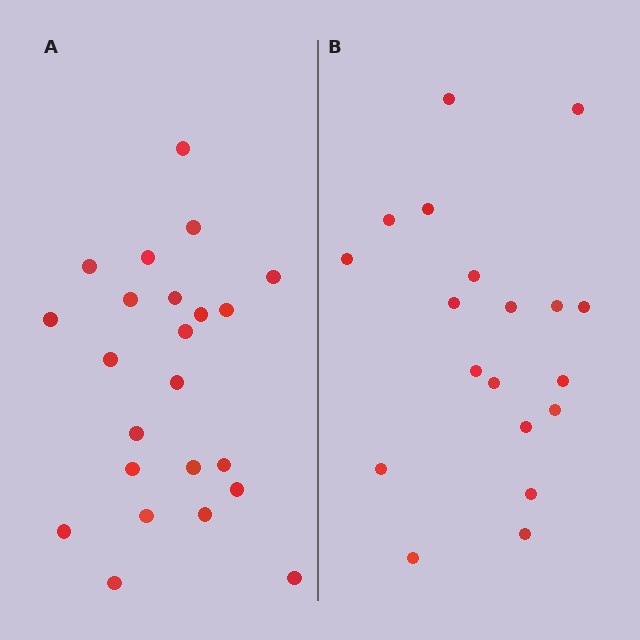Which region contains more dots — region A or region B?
Region A (the left region) has more dots.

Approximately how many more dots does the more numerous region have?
Region A has about 4 more dots than region B.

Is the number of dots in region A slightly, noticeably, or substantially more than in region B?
Region A has only slightly more — the two regions are fairly close. The ratio is roughly 1.2 to 1.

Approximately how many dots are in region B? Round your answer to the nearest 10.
About 20 dots. (The exact count is 19, which rounds to 20.)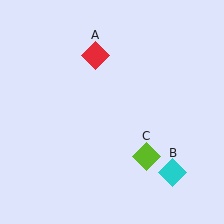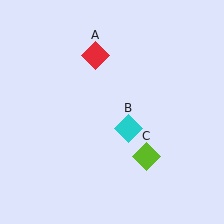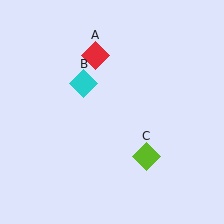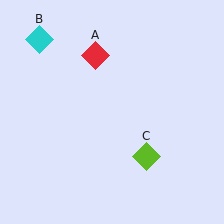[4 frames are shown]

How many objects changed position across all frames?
1 object changed position: cyan diamond (object B).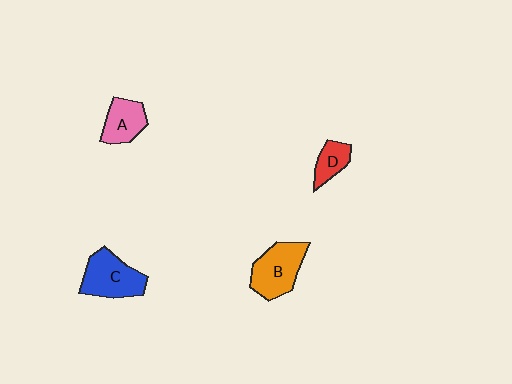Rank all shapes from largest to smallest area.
From largest to smallest: B (orange), C (blue), A (pink), D (red).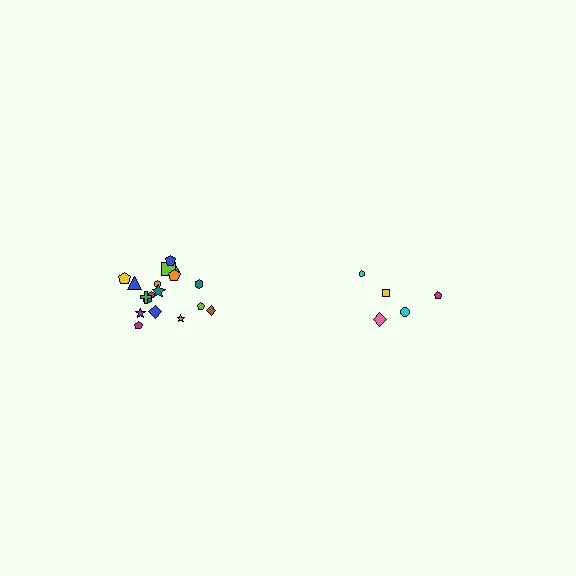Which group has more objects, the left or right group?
The left group.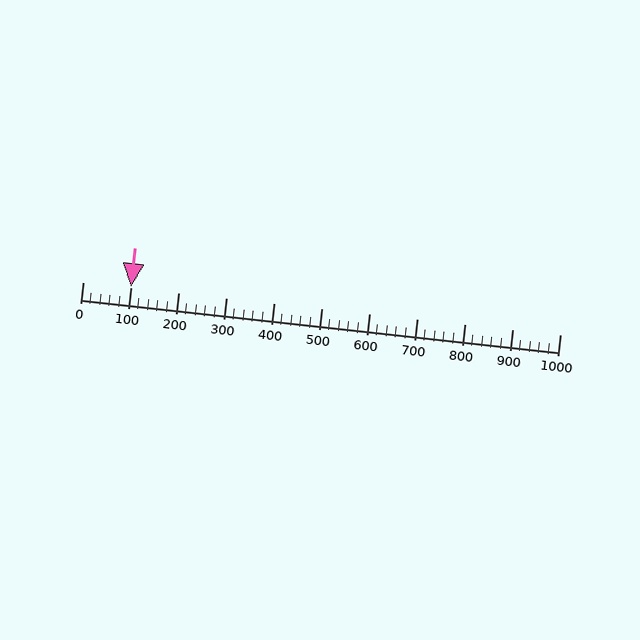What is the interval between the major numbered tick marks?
The major tick marks are spaced 100 units apart.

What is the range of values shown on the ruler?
The ruler shows values from 0 to 1000.